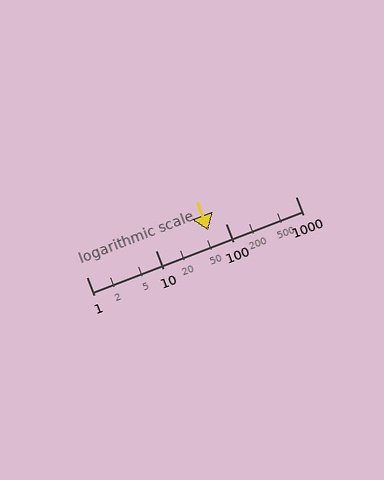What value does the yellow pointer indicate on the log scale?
The pointer indicates approximately 56.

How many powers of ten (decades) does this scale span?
The scale spans 3 decades, from 1 to 1000.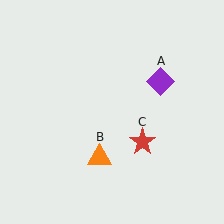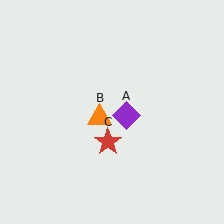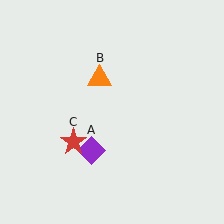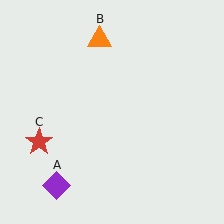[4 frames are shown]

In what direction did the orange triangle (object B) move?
The orange triangle (object B) moved up.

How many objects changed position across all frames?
3 objects changed position: purple diamond (object A), orange triangle (object B), red star (object C).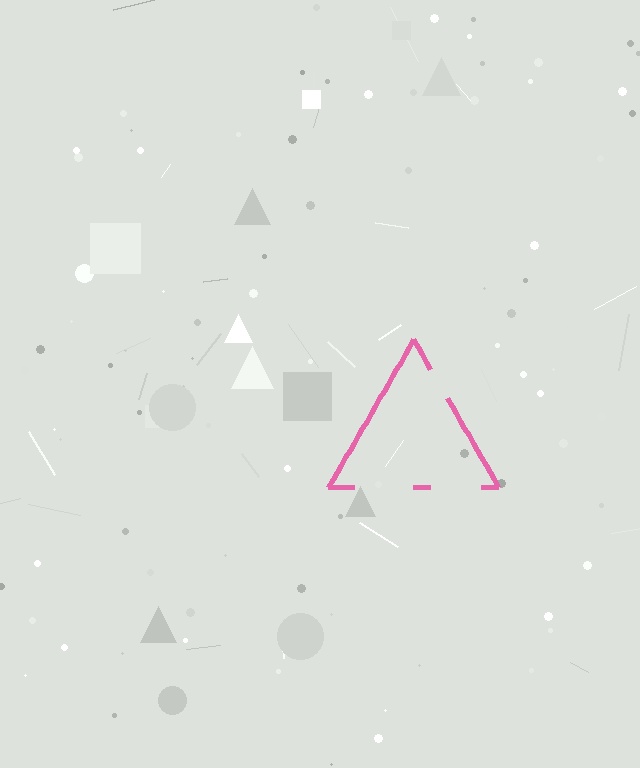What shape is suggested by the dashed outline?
The dashed outline suggests a triangle.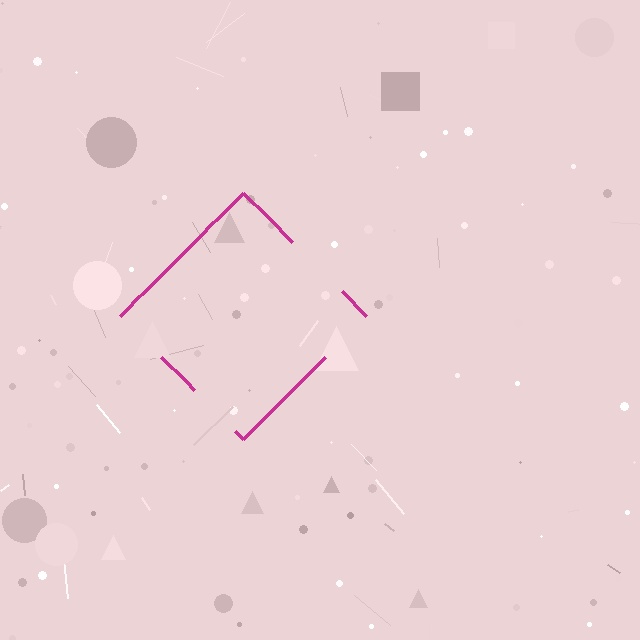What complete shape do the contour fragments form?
The contour fragments form a diamond.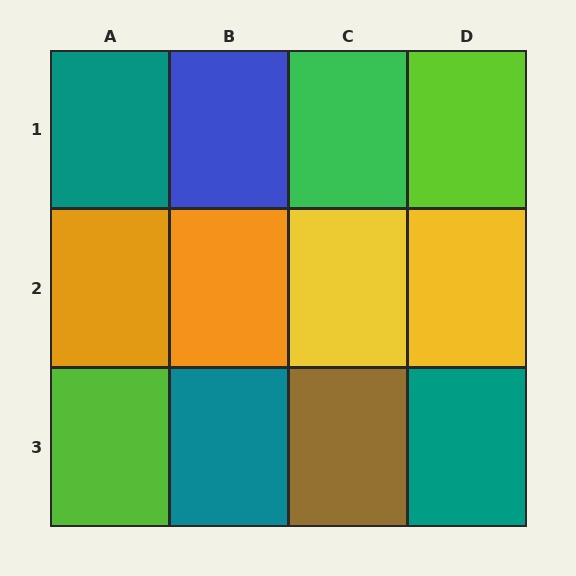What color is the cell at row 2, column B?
Orange.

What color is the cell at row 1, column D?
Lime.